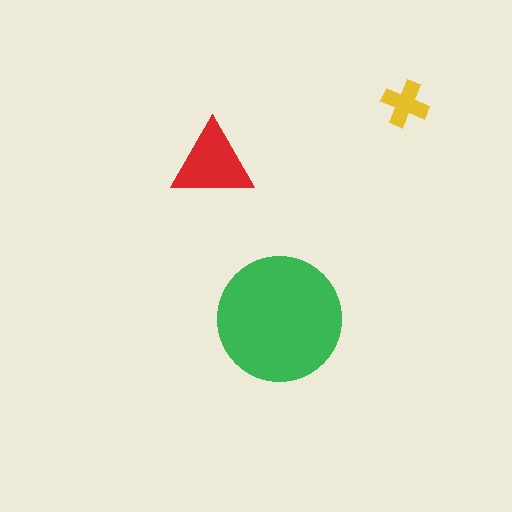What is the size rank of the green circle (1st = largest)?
1st.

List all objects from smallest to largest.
The yellow cross, the red triangle, the green circle.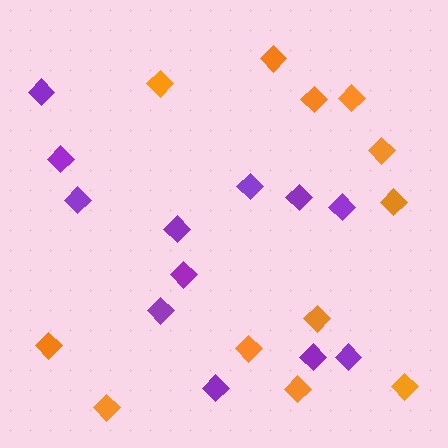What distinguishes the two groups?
There are 2 groups: one group of purple diamonds (12) and one group of orange diamonds (12).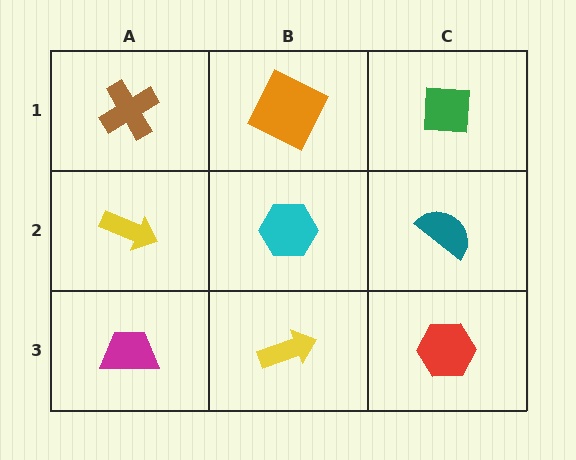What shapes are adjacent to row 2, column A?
A brown cross (row 1, column A), a magenta trapezoid (row 3, column A), a cyan hexagon (row 2, column B).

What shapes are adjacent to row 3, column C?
A teal semicircle (row 2, column C), a yellow arrow (row 3, column B).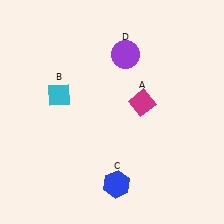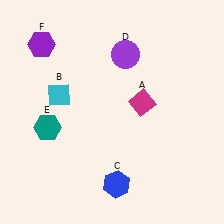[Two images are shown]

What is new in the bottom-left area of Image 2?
A teal hexagon (E) was added in the bottom-left area of Image 2.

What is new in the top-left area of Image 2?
A purple hexagon (F) was added in the top-left area of Image 2.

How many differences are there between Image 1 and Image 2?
There are 2 differences between the two images.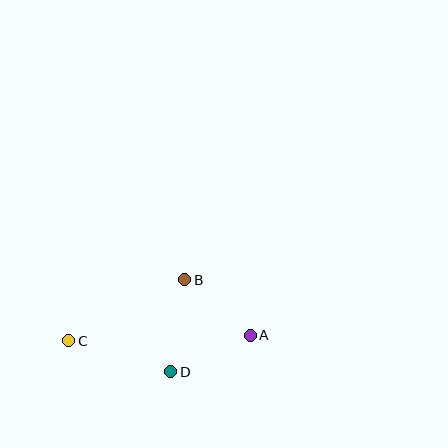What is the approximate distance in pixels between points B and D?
The distance between B and D is approximately 93 pixels.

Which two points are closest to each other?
Points A and B are closest to each other.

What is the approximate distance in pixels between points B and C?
The distance between B and C is approximately 131 pixels.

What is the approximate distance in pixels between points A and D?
The distance between A and D is approximately 87 pixels.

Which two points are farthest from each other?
Points A and C are farthest from each other.